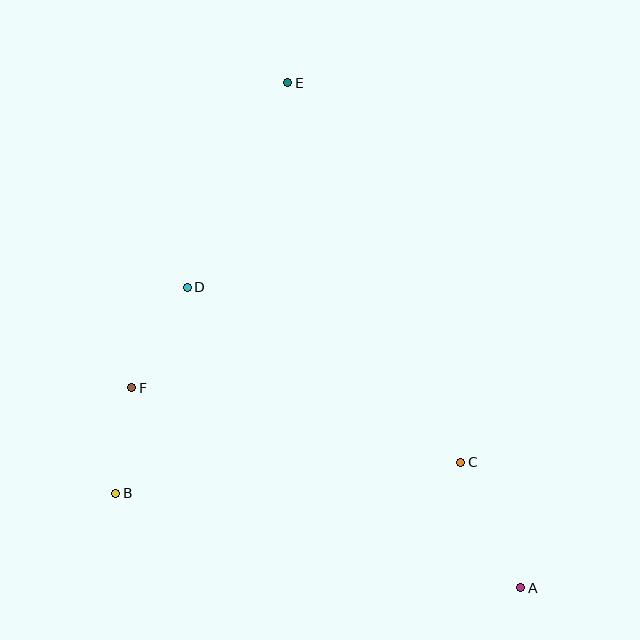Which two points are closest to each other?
Points B and F are closest to each other.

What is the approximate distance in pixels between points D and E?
The distance between D and E is approximately 228 pixels.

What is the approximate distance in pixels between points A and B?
The distance between A and B is approximately 416 pixels.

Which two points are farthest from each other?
Points A and E are farthest from each other.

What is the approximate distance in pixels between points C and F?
The distance between C and F is approximately 337 pixels.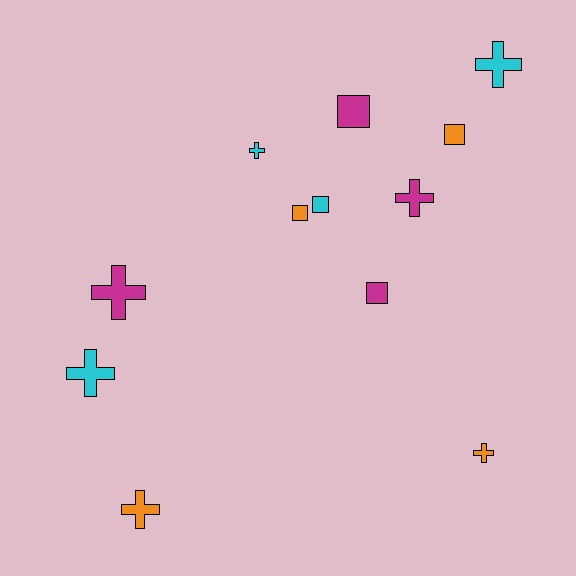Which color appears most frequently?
Cyan, with 4 objects.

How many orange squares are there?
There are 2 orange squares.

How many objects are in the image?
There are 12 objects.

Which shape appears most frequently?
Cross, with 7 objects.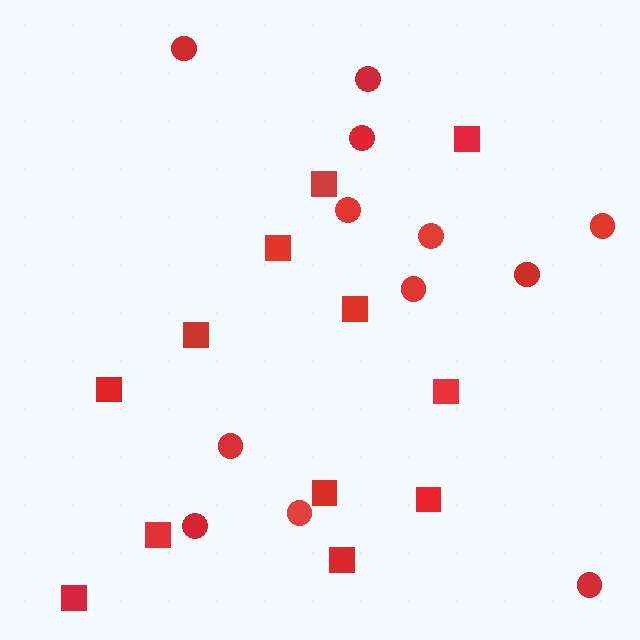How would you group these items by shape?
There are 2 groups: one group of squares (12) and one group of circles (12).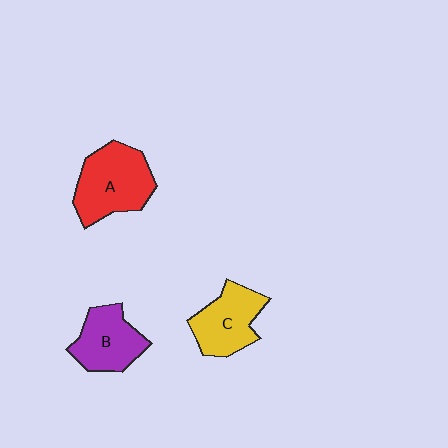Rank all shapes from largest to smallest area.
From largest to smallest: A (red), C (yellow), B (purple).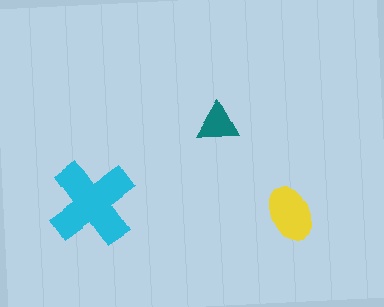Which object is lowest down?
The yellow ellipse is bottommost.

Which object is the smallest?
The teal triangle.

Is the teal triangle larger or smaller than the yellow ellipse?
Smaller.